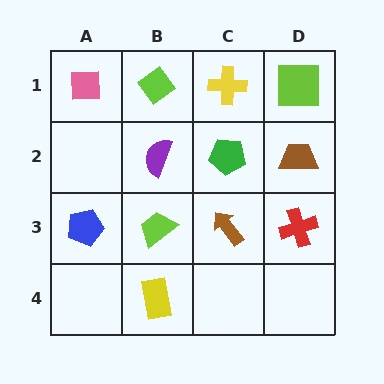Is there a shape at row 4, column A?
No, that cell is empty.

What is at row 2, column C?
A green pentagon.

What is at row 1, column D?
A lime square.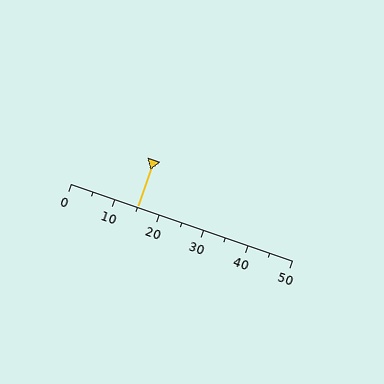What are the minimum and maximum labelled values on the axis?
The axis runs from 0 to 50.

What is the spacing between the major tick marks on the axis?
The major ticks are spaced 10 apart.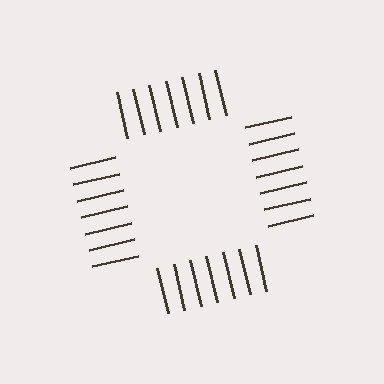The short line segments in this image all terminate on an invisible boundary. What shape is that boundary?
An illusory square — the line segments terminate on its edges but no continuous stroke is drawn.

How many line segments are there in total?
28 — 7 along each of the 4 edges.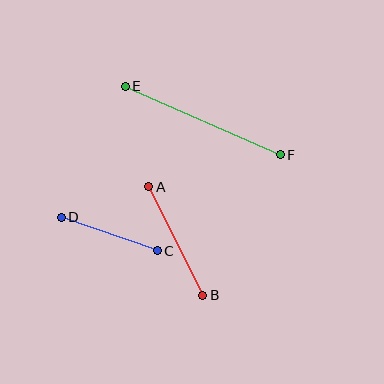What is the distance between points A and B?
The distance is approximately 121 pixels.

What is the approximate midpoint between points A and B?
The midpoint is at approximately (176, 241) pixels.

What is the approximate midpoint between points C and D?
The midpoint is at approximately (109, 234) pixels.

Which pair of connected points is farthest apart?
Points E and F are farthest apart.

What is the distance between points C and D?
The distance is approximately 102 pixels.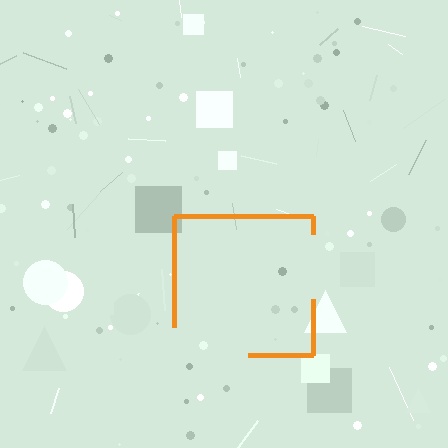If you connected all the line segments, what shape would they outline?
They would outline a square.